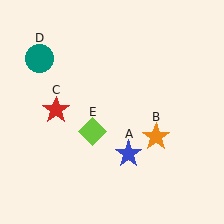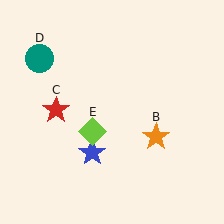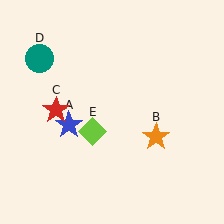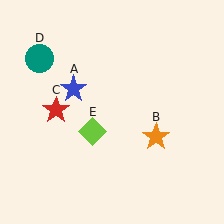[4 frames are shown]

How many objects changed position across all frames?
1 object changed position: blue star (object A).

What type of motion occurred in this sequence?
The blue star (object A) rotated clockwise around the center of the scene.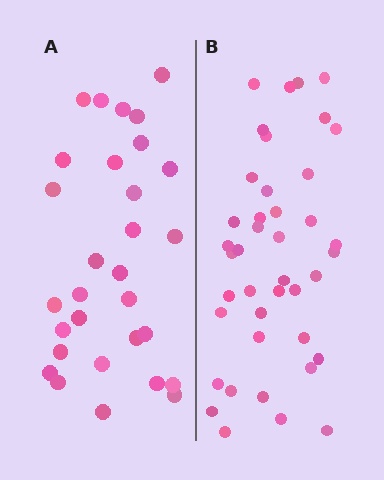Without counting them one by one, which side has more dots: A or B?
Region B (the right region) has more dots.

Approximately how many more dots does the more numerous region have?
Region B has roughly 12 or so more dots than region A.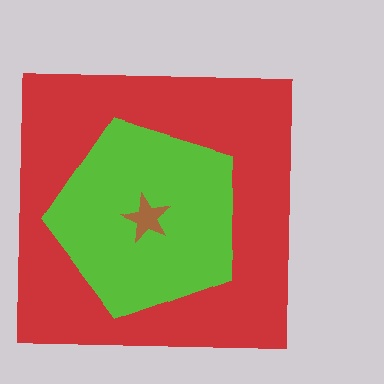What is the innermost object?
The brown star.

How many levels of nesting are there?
3.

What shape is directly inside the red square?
The lime pentagon.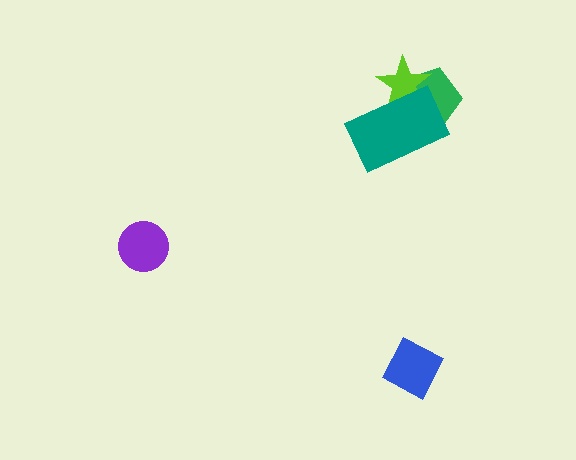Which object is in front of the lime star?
The teal rectangle is in front of the lime star.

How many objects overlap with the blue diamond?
0 objects overlap with the blue diamond.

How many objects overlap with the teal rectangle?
2 objects overlap with the teal rectangle.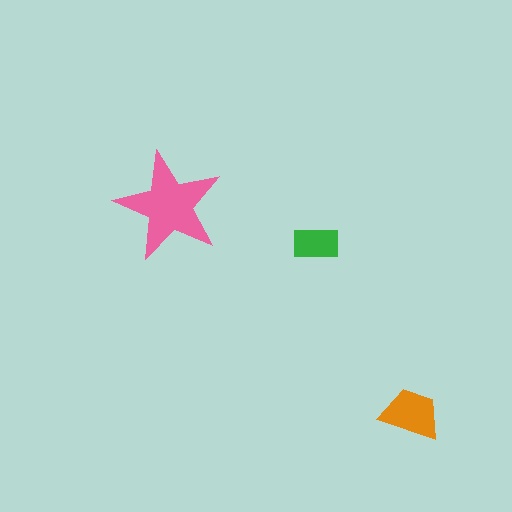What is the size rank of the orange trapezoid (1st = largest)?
2nd.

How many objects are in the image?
There are 3 objects in the image.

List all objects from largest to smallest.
The pink star, the orange trapezoid, the green rectangle.